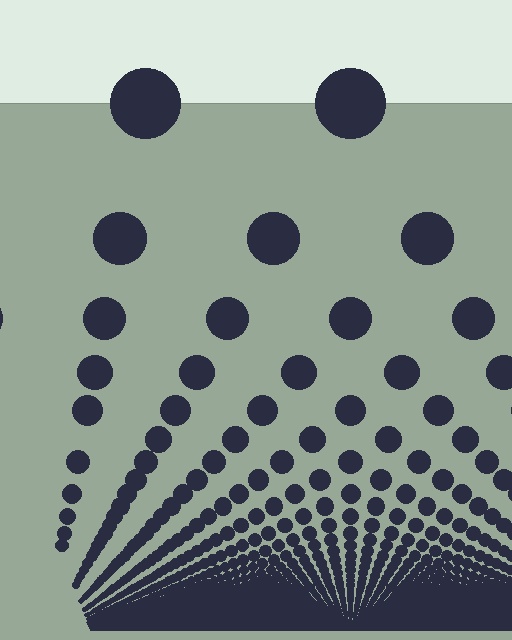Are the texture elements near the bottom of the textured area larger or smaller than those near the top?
Smaller. The gradient is inverted — elements near the bottom are smaller and denser.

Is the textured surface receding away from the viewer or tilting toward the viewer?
The surface appears to tilt toward the viewer. Texture elements get larger and sparser toward the top.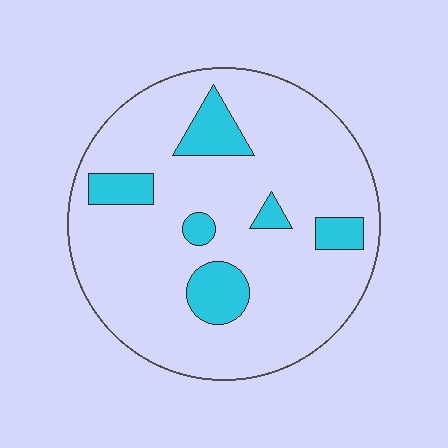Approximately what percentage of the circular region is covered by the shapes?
Approximately 15%.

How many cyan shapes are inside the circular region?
6.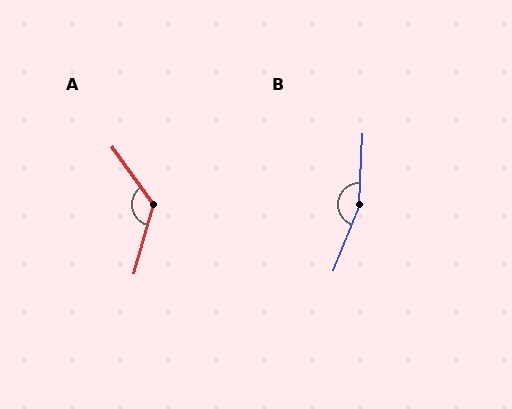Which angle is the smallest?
A, at approximately 128 degrees.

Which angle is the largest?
B, at approximately 161 degrees.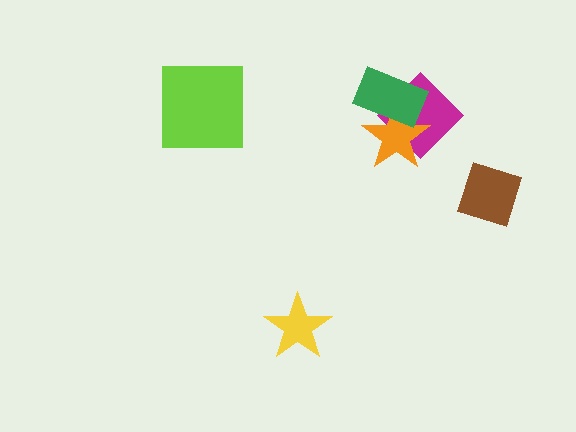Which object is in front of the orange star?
The green rectangle is in front of the orange star.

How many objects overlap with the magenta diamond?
2 objects overlap with the magenta diamond.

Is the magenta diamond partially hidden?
Yes, it is partially covered by another shape.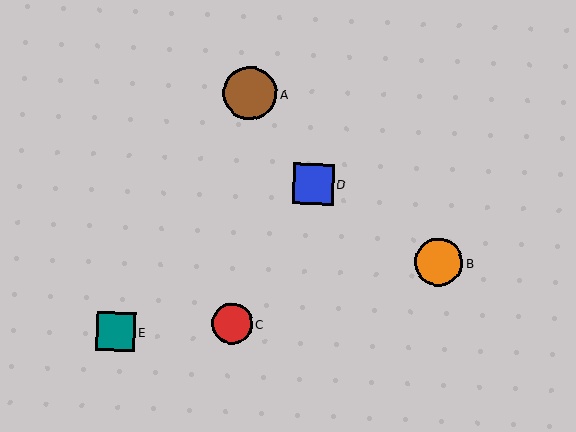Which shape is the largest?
The brown circle (labeled A) is the largest.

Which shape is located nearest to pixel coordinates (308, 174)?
The blue square (labeled D) at (313, 184) is nearest to that location.